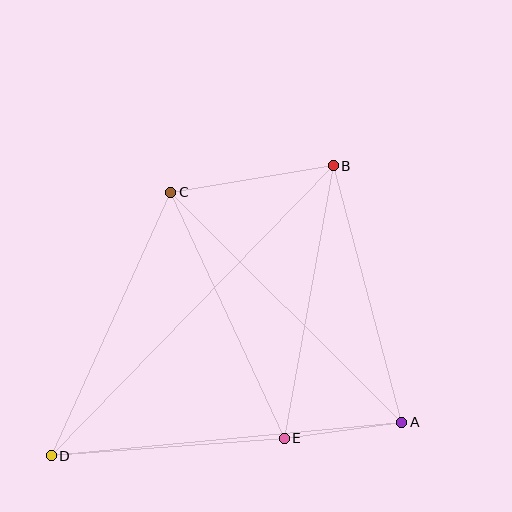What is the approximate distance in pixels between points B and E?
The distance between B and E is approximately 277 pixels.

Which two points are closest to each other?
Points A and E are closest to each other.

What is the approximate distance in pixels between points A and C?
The distance between A and C is approximately 326 pixels.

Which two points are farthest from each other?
Points B and D are farthest from each other.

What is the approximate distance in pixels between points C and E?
The distance between C and E is approximately 271 pixels.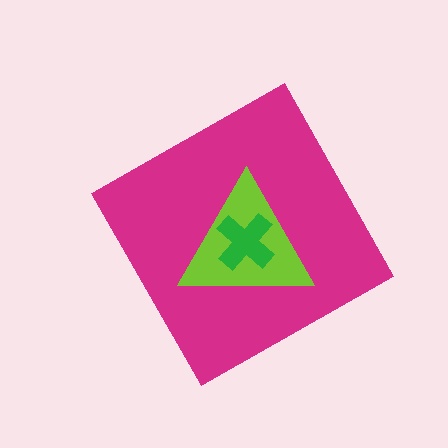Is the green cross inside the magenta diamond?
Yes.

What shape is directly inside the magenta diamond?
The lime triangle.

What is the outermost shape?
The magenta diamond.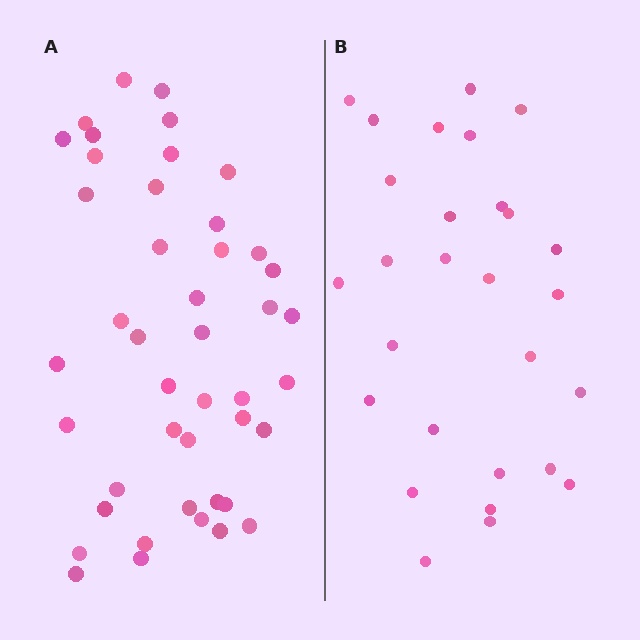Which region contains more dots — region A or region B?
Region A (the left region) has more dots.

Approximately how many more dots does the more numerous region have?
Region A has approximately 15 more dots than region B.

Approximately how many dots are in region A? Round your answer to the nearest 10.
About 40 dots. (The exact count is 44, which rounds to 40.)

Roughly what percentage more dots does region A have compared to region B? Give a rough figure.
About 55% more.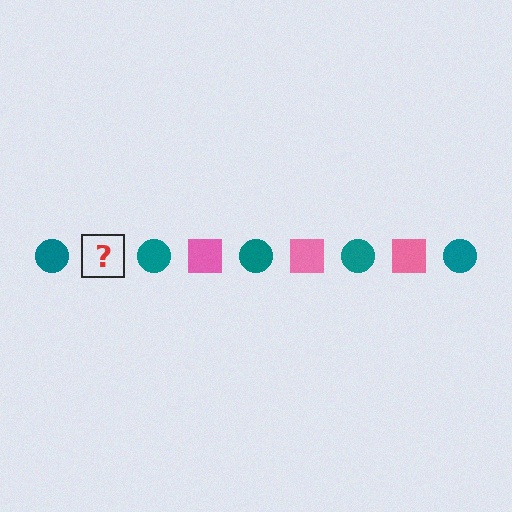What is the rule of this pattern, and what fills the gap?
The rule is that the pattern alternates between teal circle and pink square. The gap should be filled with a pink square.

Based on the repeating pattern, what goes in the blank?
The blank should be a pink square.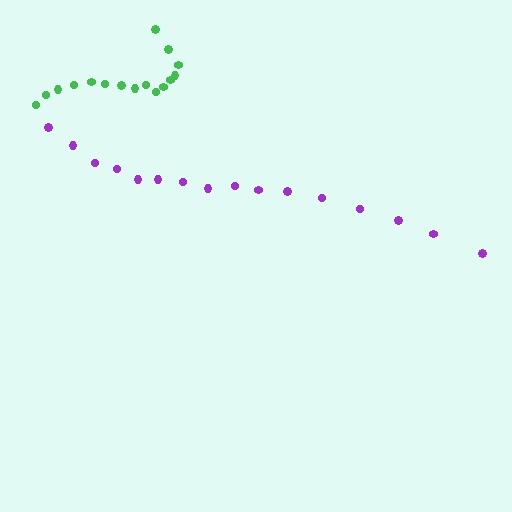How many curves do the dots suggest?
There are 2 distinct paths.